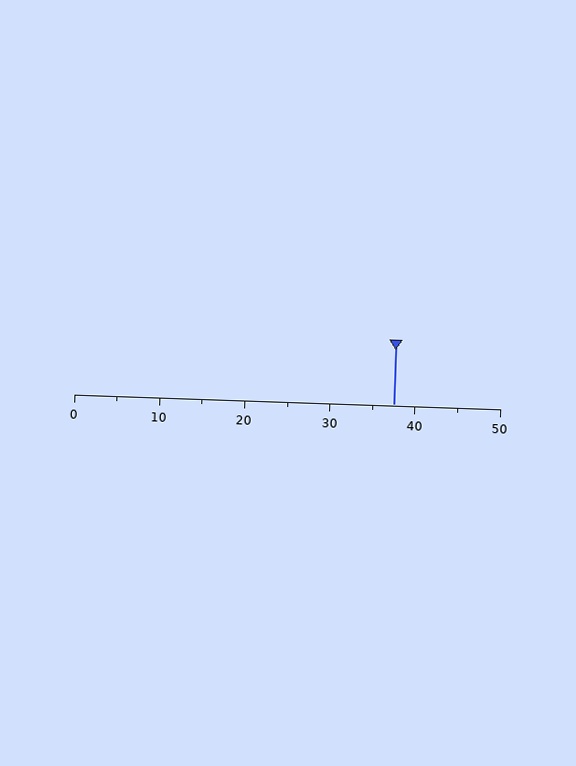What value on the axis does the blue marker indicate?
The marker indicates approximately 37.5.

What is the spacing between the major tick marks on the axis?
The major ticks are spaced 10 apart.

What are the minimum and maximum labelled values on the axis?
The axis runs from 0 to 50.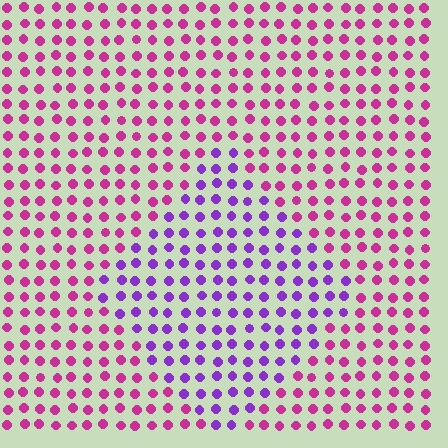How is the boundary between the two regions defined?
The boundary is defined purely by a slight shift in hue (about 43 degrees). Spacing, size, and orientation are identical on both sides.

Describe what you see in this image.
The image is filled with small magenta elements in a uniform arrangement. A diamond-shaped region is visible where the elements are tinted to a slightly different hue, forming a subtle color boundary.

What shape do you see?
I see a diamond.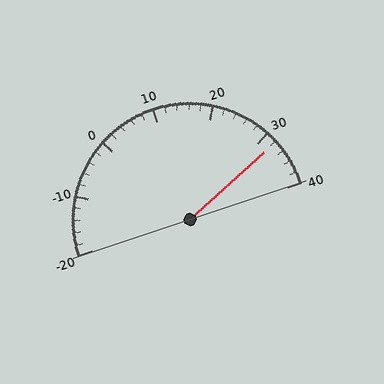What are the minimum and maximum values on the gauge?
The gauge ranges from -20 to 40.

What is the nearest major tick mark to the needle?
The nearest major tick mark is 30.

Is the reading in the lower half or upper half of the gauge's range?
The reading is in the upper half of the range (-20 to 40).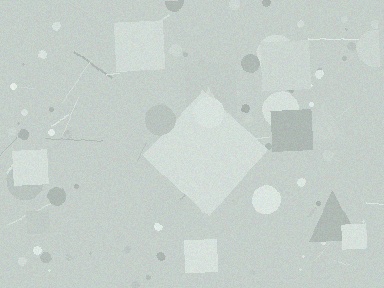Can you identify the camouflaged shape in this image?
The camouflaged shape is a diamond.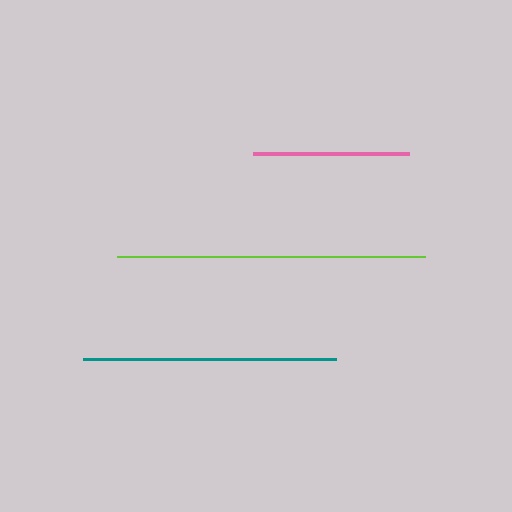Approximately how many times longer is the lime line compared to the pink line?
The lime line is approximately 2.0 times the length of the pink line.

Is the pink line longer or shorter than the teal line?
The teal line is longer than the pink line.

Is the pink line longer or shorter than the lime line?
The lime line is longer than the pink line.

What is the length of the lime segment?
The lime segment is approximately 308 pixels long.